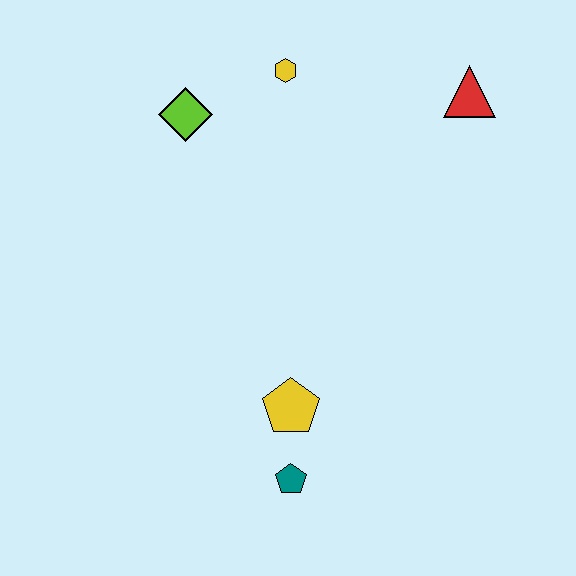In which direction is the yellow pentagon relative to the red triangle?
The yellow pentagon is below the red triangle.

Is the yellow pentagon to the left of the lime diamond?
No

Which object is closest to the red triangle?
The yellow hexagon is closest to the red triangle.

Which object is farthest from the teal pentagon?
The red triangle is farthest from the teal pentagon.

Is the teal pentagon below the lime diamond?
Yes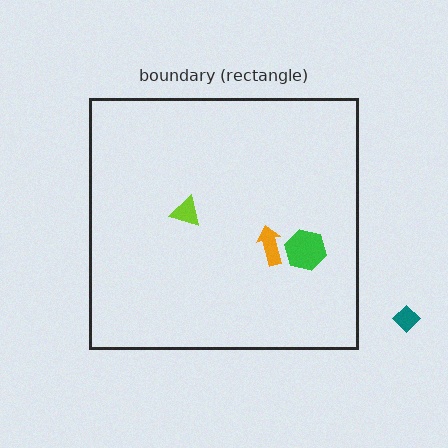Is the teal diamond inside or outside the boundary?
Outside.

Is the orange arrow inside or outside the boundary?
Inside.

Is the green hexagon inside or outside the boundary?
Inside.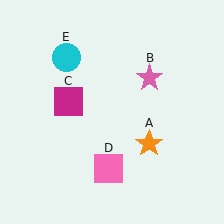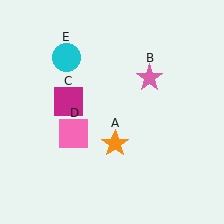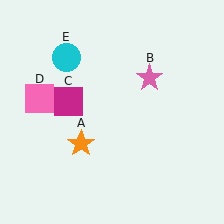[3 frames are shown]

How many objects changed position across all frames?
2 objects changed position: orange star (object A), pink square (object D).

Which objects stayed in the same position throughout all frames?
Pink star (object B) and magenta square (object C) and cyan circle (object E) remained stationary.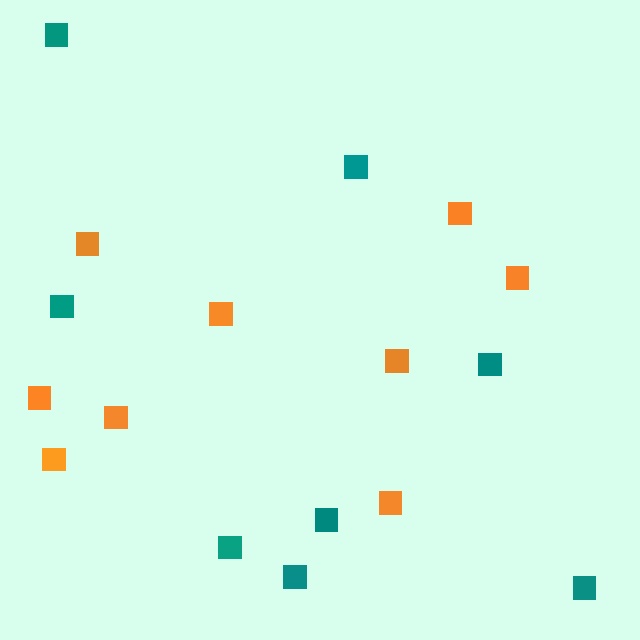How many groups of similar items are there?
There are 2 groups: one group of teal squares (8) and one group of orange squares (9).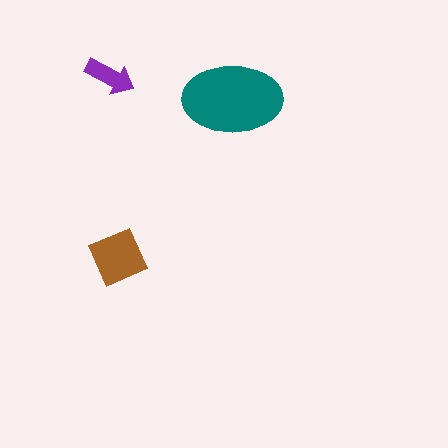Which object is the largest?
The teal ellipse.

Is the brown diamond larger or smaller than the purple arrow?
Larger.